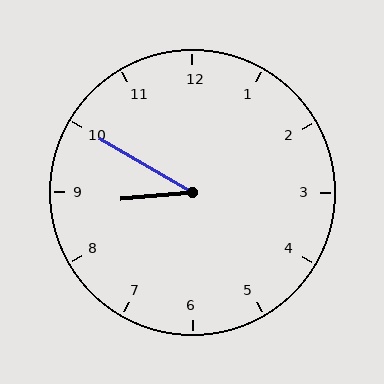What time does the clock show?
8:50.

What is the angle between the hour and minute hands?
Approximately 35 degrees.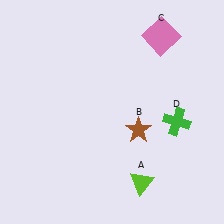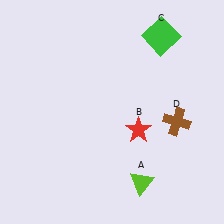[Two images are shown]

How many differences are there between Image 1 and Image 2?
There are 3 differences between the two images.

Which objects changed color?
B changed from brown to red. C changed from pink to green. D changed from green to brown.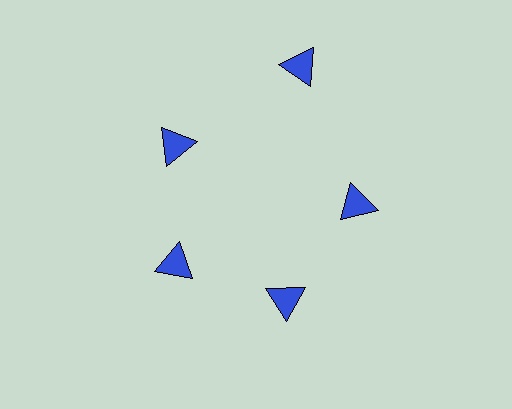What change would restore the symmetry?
The symmetry would be restored by moving it inward, back onto the ring so that all 5 triangles sit at equal angles and equal distance from the center.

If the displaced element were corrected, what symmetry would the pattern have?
It would have 5-fold rotational symmetry — the pattern would map onto itself every 72 degrees.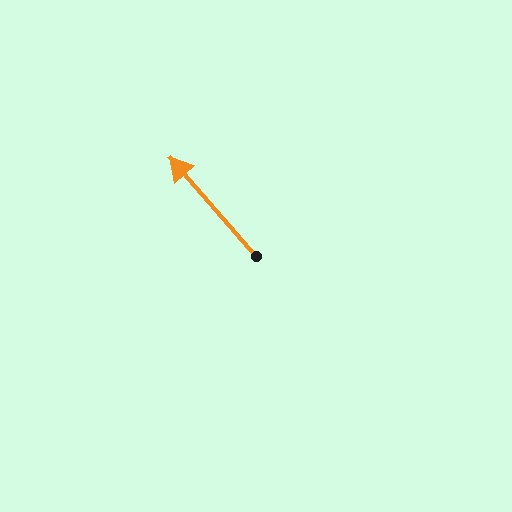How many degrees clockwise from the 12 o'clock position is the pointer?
Approximately 319 degrees.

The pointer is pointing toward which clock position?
Roughly 11 o'clock.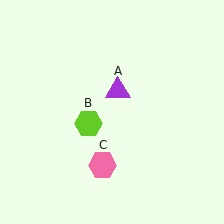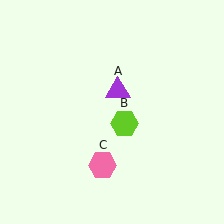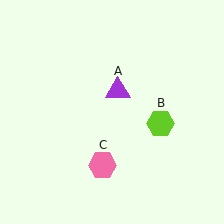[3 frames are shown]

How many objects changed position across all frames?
1 object changed position: lime hexagon (object B).